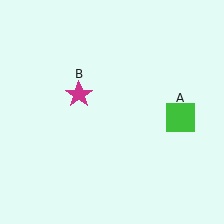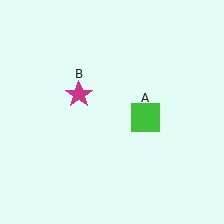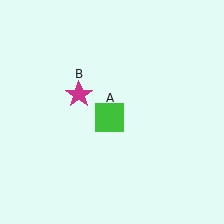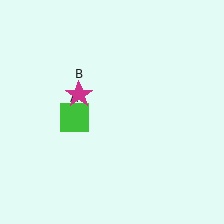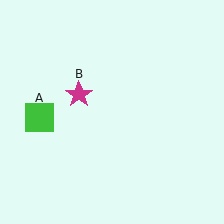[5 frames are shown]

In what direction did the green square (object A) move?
The green square (object A) moved left.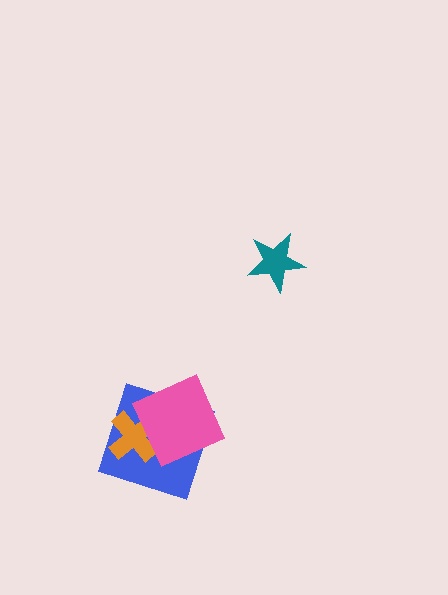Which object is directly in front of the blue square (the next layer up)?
The orange cross is directly in front of the blue square.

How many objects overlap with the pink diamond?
2 objects overlap with the pink diamond.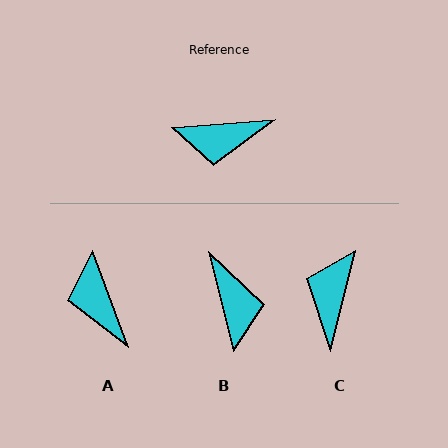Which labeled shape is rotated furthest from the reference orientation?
C, about 108 degrees away.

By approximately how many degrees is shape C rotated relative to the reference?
Approximately 108 degrees clockwise.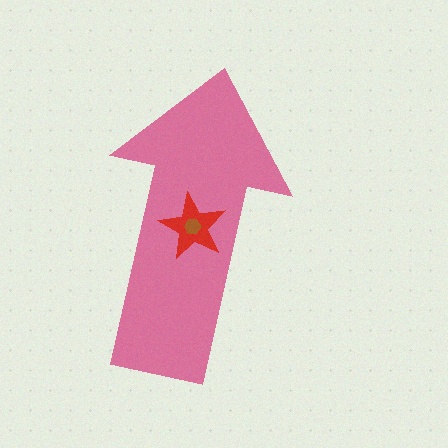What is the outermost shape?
The pink arrow.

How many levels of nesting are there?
3.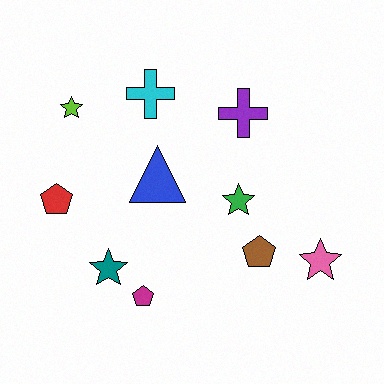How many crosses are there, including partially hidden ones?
There are 2 crosses.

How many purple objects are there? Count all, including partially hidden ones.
There is 1 purple object.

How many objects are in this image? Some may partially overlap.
There are 10 objects.